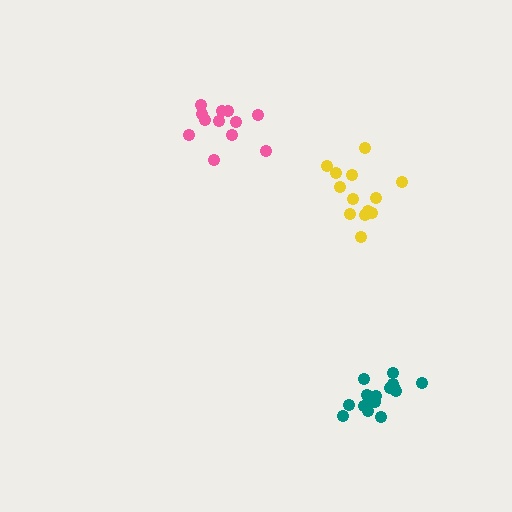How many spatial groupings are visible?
There are 3 spatial groupings.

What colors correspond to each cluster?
The clusters are colored: yellow, teal, pink.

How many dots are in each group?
Group 1: 13 dots, Group 2: 16 dots, Group 3: 12 dots (41 total).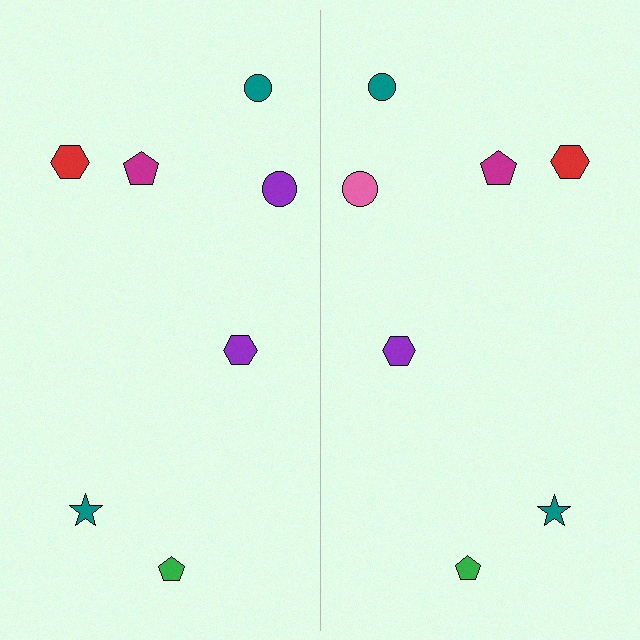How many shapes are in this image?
There are 14 shapes in this image.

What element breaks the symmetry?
The pink circle on the right side breaks the symmetry — its mirror counterpart is purple.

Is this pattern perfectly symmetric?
No, the pattern is not perfectly symmetric. The pink circle on the right side breaks the symmetry — its mirror counterpart is purple.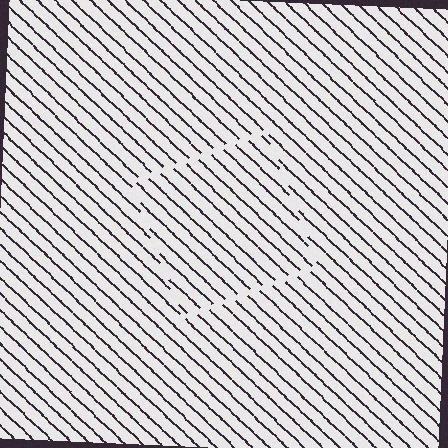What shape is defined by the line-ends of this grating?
An illusory square. The interior of the shape contains the same grating, shifted by half a period — the contour is defined by the phase discontinuity where line-ends from the inner and outer gratings abut.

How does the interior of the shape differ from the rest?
The interior of the shape contains the same grating, shifted by half a period — the contour is defined by the phase discontinuity where line-ends from the inner and outer gratings abut.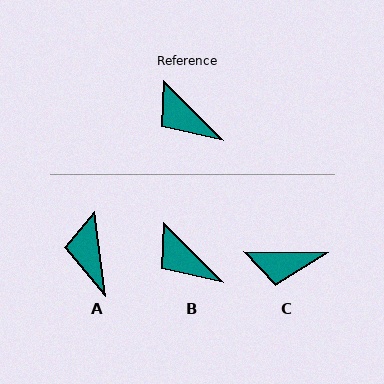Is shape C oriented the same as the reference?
No, it is off by about 45 degrees.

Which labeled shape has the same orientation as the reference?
B.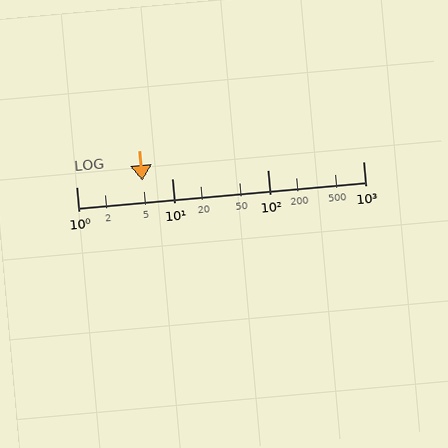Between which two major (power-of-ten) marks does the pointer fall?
The pointer is between 1 and 10.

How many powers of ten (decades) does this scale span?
The scale spans 3 decades, from 1 to 1000.